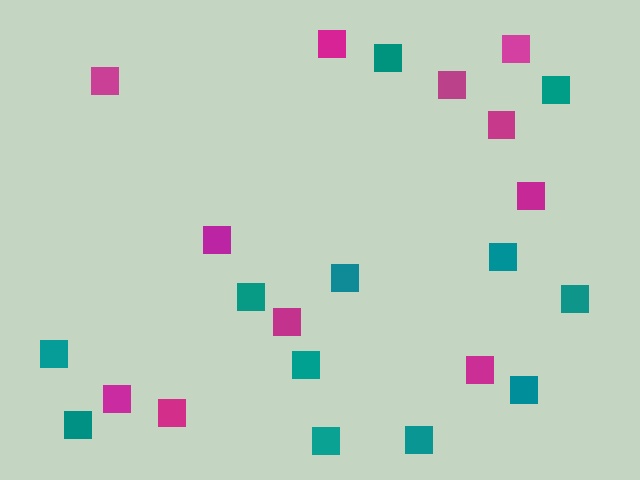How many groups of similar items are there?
There are 2 groups: one group of magenta squares (11) and one group of teal squares (12).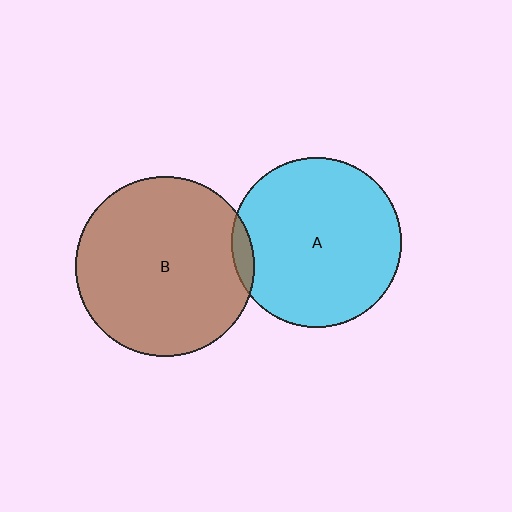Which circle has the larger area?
Circle B (brown).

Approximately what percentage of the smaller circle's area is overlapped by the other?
Approximately 5%.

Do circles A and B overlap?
Yes.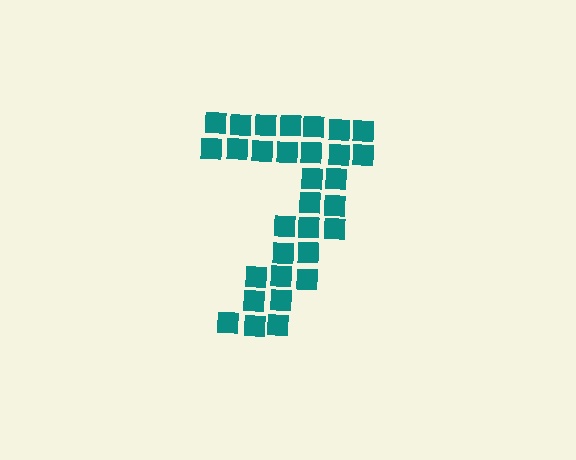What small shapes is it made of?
It is made of small squares.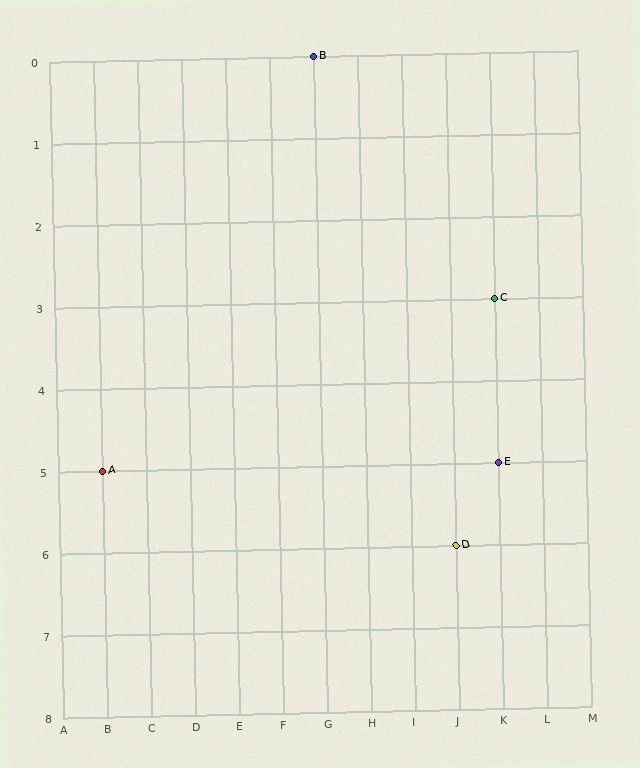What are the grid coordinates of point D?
Point D is at grid coordinates (J, 6).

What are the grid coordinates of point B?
Point B is at grid coordinates (G, 0).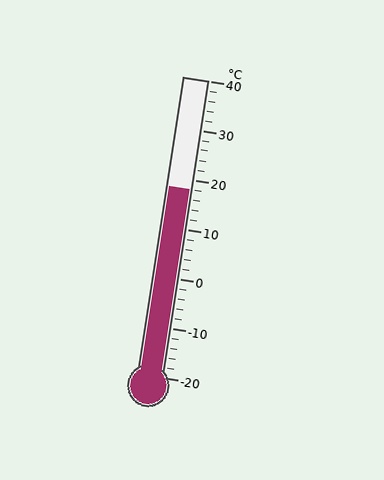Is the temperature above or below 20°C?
The temperature is below 20°C.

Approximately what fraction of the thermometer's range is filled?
The thermometer is filled to approximately 65% of its range.